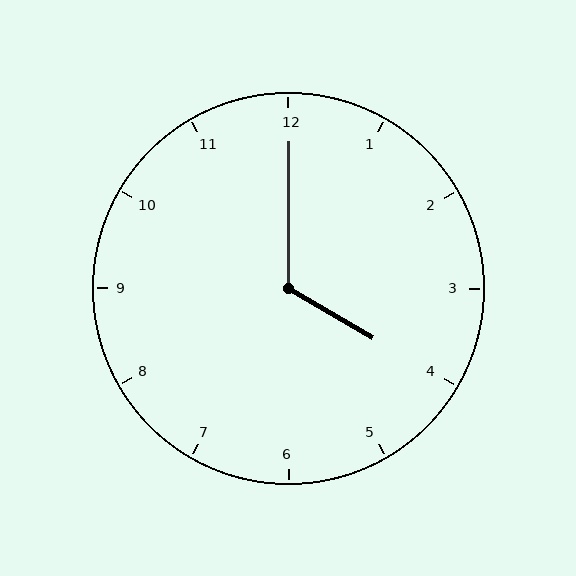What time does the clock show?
4:00.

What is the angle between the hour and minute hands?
Approximately 120 degrees.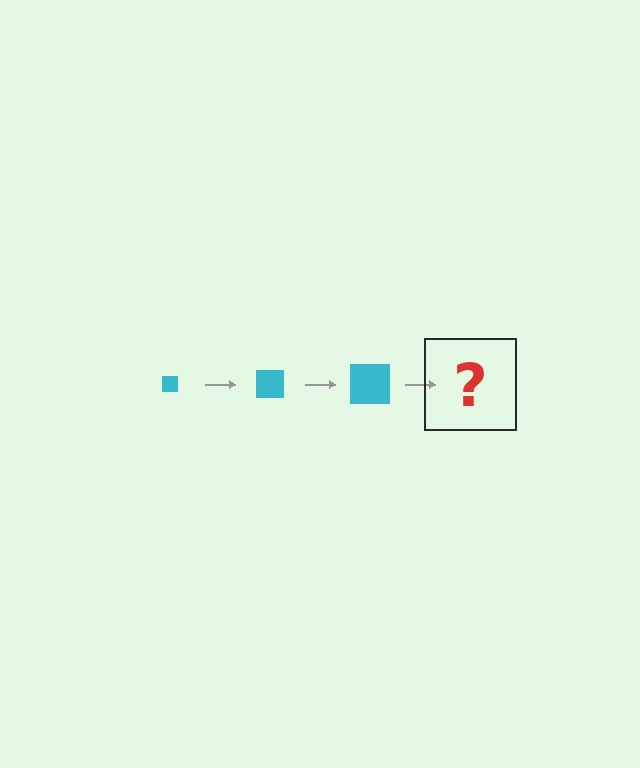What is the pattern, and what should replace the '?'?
The pattern is that the square gets progressively larger each step. The '?' should be a cyan square, larger than the previous one.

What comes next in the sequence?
The next element should be a cyan square, larger than the previous one.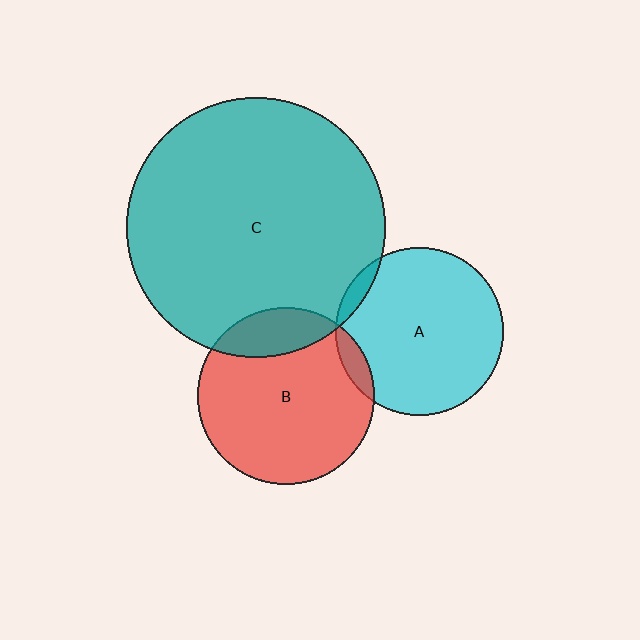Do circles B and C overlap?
Yes.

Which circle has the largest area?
Circle C (teal).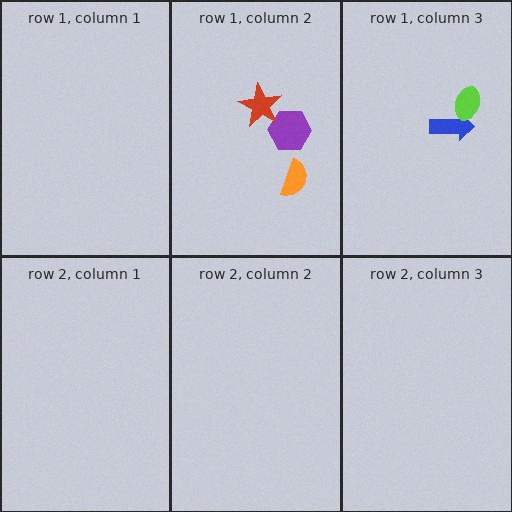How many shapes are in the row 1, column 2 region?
3.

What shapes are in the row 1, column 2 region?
The purple hexagon, the orange semicircle, the red star.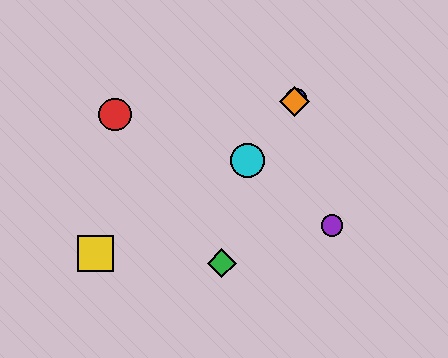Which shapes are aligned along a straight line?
The blue circle, the orange diamond, the cyan circle are aligned along a straight line.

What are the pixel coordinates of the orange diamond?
The orange diamond is at (294, 101).